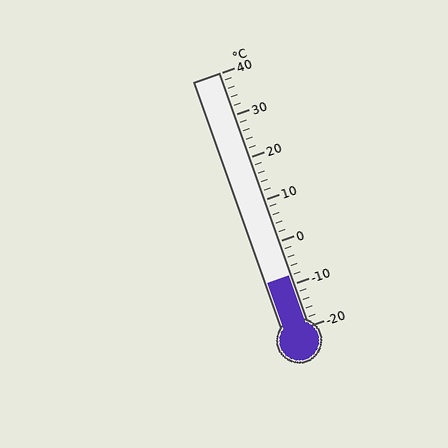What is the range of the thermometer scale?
The thermometer scale ranges from -20°C to 40°C.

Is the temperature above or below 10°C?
The temperature is below 10°C.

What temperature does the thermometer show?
The thermometer shows approximately -8°C.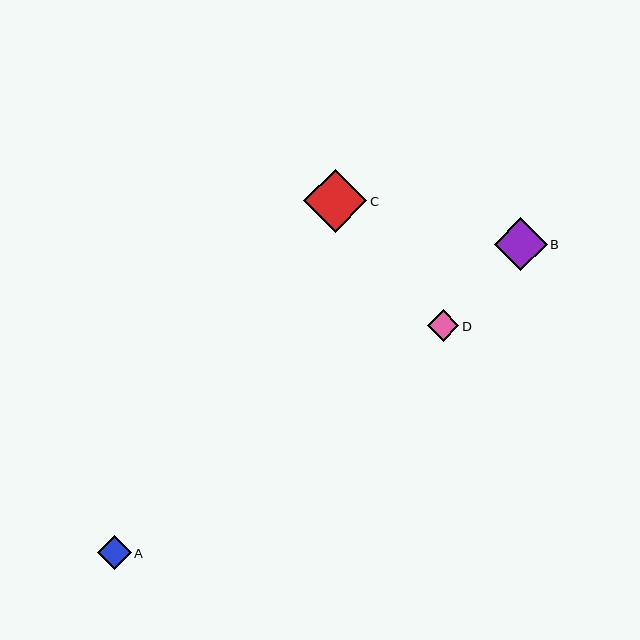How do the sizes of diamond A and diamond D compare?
Diamond A and diamond D are approximately the same size.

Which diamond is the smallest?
Diamond D is the smallest with a size of approximately 31 pixels.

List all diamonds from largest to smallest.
From largest to smallest: C, B, A, D.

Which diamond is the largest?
Diamond C is the largest with a size of approximately 63 pixels.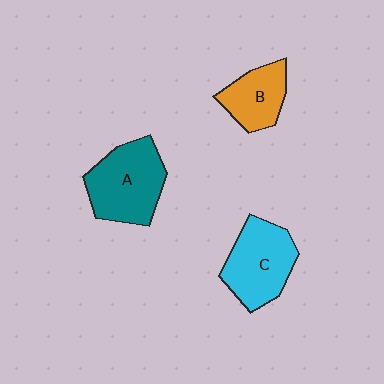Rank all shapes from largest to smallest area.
From largest to smallest: A (teal), C (cyan), B (orange).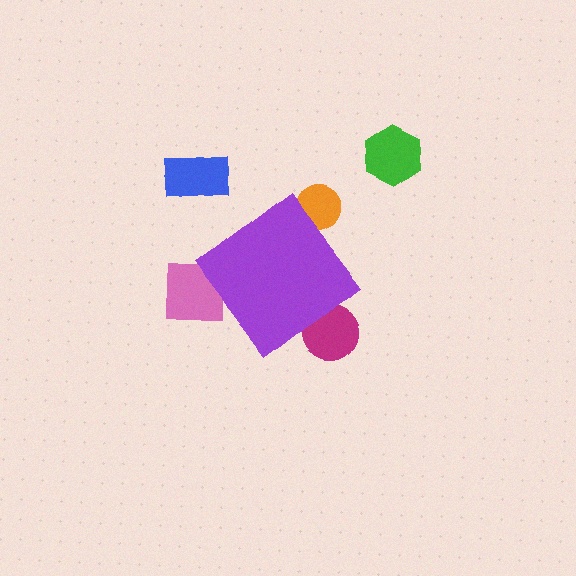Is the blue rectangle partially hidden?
No, the blue rectangle is fully visible.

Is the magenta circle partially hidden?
Yes, the magenta circle is partially hidden behind the purple diamond.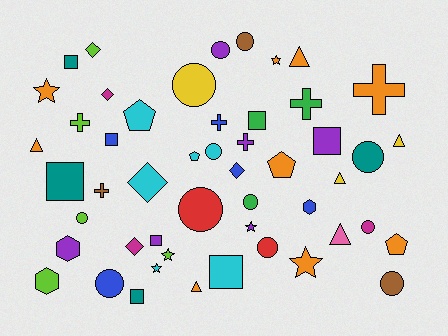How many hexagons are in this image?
There are 3 hexagons.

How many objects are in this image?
There are 50 objects.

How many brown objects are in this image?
There are 3 brown objects.